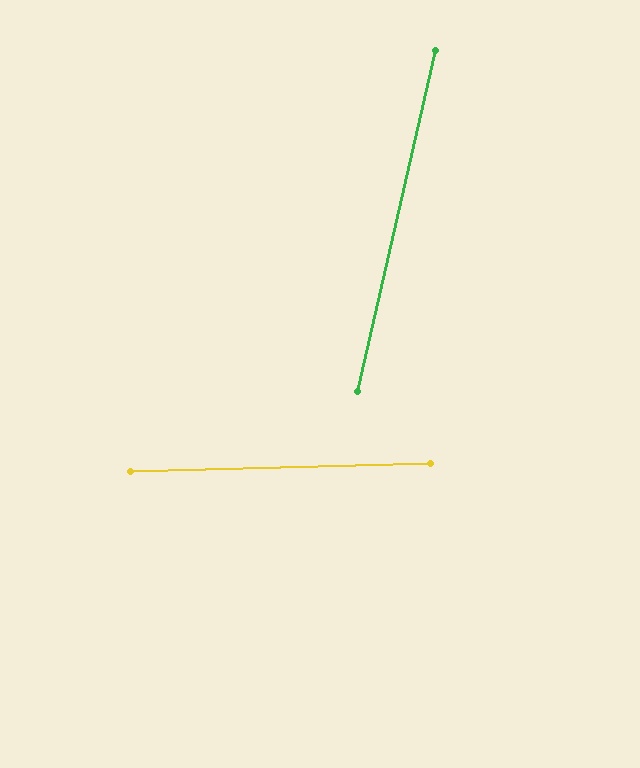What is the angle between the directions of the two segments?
Approximately 76 degrees.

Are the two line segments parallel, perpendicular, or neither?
Neither parallel nor perpendicular — they differ by about 76°.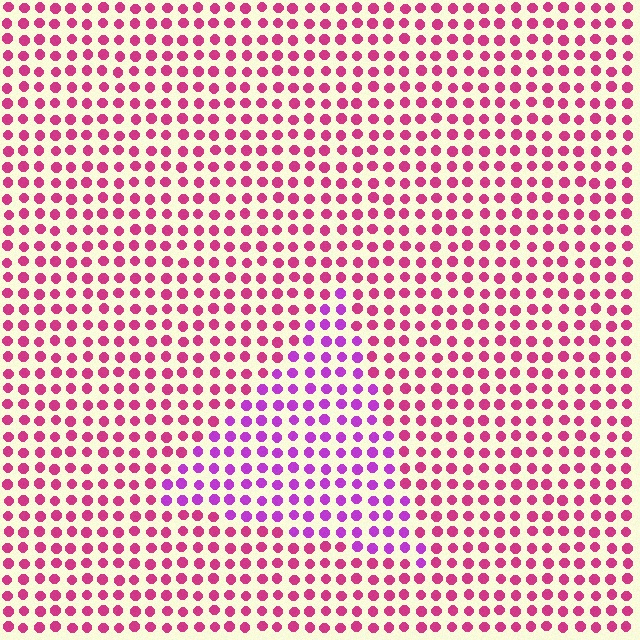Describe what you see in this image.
The image is filled with small magenta elements in a uniform arrangement. A triangle-shaped region is visible where the elements are tinted to a slightly different hue, forming a subtle color boundary.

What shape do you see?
I see a triangle.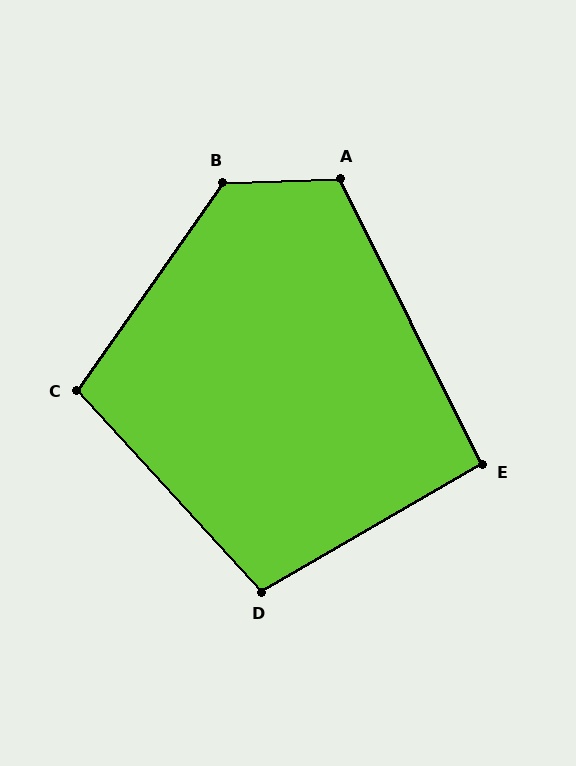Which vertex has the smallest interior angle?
E, at approximately 94 degrees.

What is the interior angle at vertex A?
Approximately 115 degrees (obtuse).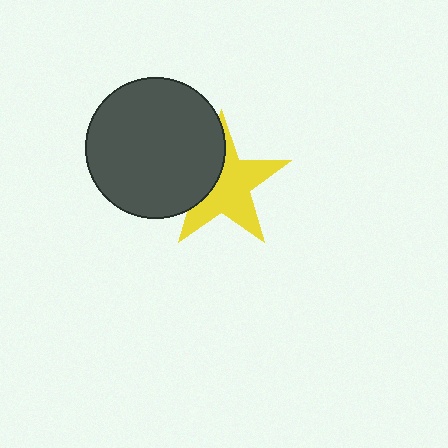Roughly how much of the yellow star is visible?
About half of it is visible (roughly 65%).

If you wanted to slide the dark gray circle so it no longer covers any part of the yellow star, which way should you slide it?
Slide it left — that is the most direct way to separate the two shapes.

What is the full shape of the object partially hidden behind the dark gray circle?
The partially hidden object is a yellow star.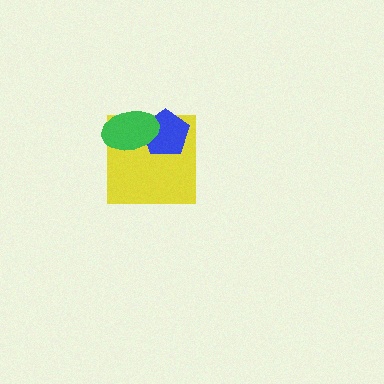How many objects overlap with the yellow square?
2 objects overlap with the yellow square.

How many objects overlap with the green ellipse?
2 objects overlap with the green ellipse.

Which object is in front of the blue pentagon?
The green ellipse is in front of the blue pentagon.